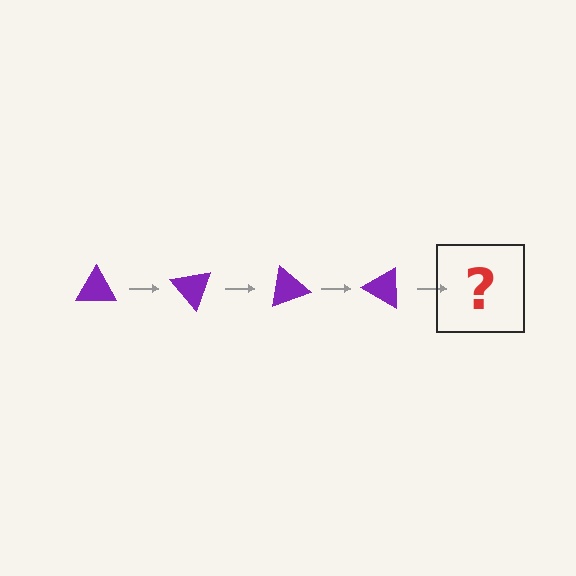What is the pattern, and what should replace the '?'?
The pattern is that the triangle rotates 50 degrees each step. The '?' should be a purple triangle rotated 200 degrees.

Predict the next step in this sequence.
The next step is a purple triangle rotated 200 degrees.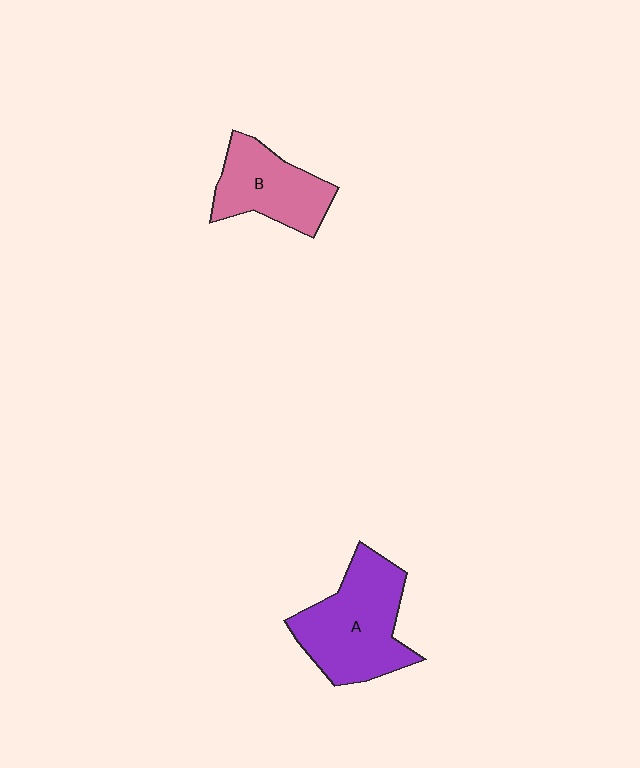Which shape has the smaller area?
Shape B (pink).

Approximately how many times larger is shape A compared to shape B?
Approximately 1.4 times.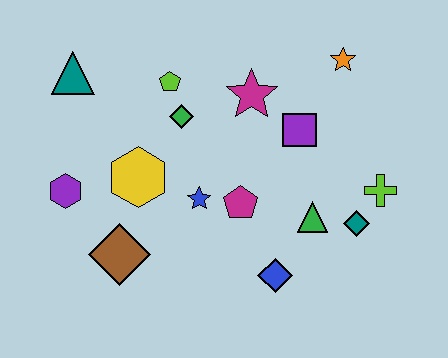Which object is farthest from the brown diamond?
The orange star is farthest from the brown diamond.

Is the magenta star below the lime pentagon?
Yes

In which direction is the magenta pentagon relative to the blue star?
The magenta pentagon is to the right of the blue star.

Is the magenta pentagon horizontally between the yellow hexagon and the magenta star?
Yes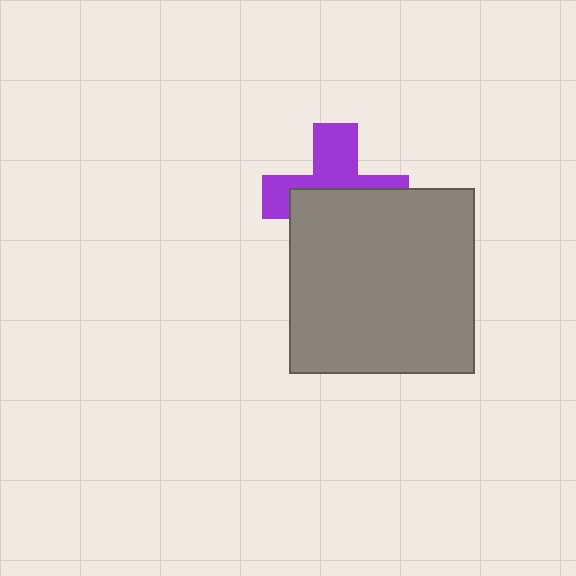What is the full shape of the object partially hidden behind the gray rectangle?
The partially hidden object is a purple cross.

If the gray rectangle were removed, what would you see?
You would see the complete purple cross.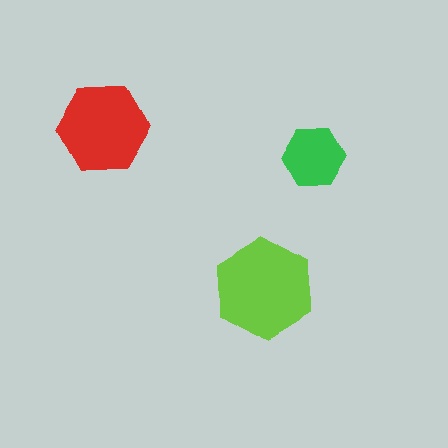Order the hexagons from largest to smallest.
the lime one, the red one, the green one.